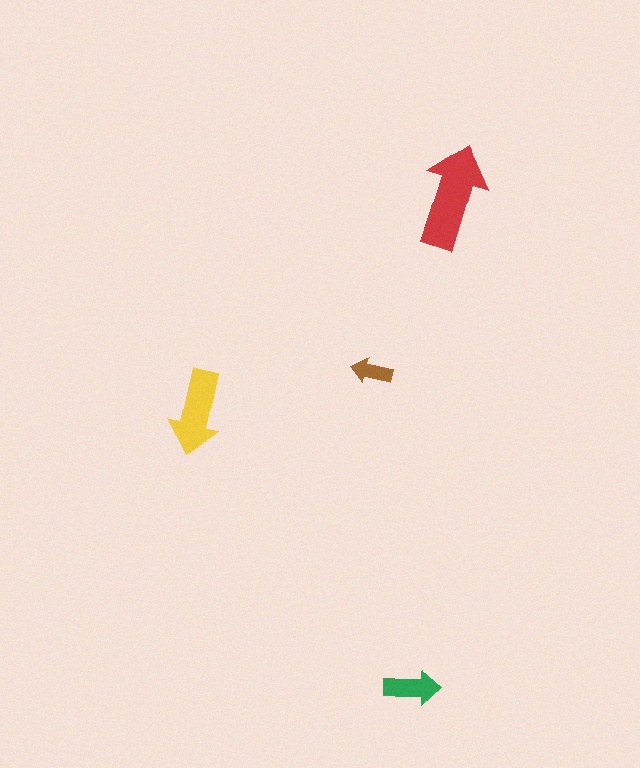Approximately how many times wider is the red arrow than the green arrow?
About 2 times wider.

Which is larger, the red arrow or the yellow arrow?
The red one.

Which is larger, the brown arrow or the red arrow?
The red one.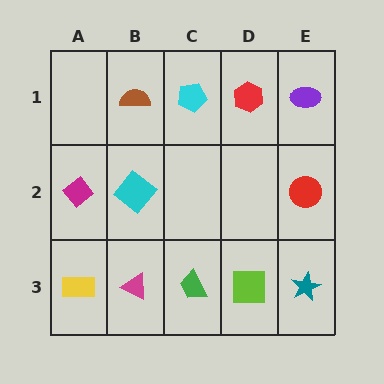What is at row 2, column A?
A magenta diamond.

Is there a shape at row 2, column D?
No, that cell is empty.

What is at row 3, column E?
A teal star.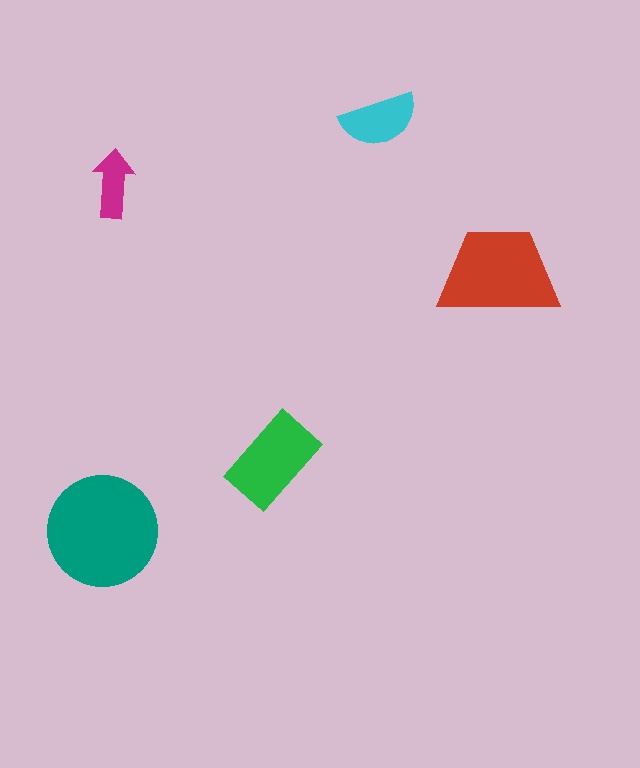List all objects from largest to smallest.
The teal circle, the red trapezoid, the green rectangle, the cyan semicircle, the magenta arrow.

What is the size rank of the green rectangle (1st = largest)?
3rd.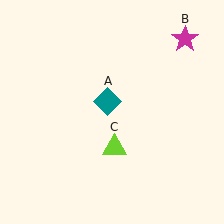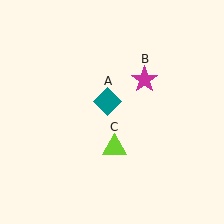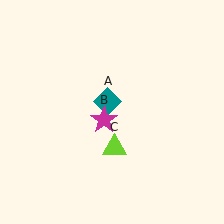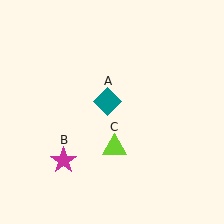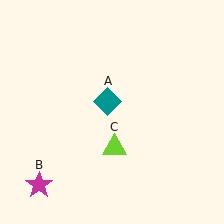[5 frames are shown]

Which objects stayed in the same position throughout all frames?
Teal diamond (object A) and lime triangle (object C) remained stationary.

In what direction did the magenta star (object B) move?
The magenta star (object B) moved down and to the left.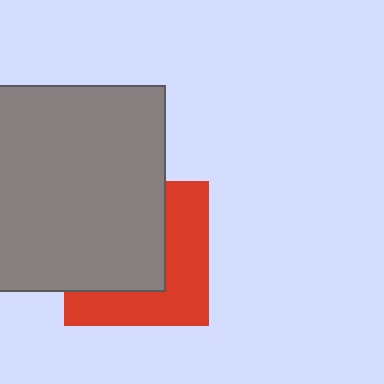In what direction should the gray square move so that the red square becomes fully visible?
The gray square should move toward the upper-left. That is the shortest direction to clear the overlap and leave the red square fully visible.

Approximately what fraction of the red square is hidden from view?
Roughly 53% of the red square is hidden behind the gray square.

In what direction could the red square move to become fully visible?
The red square could move toward the lower-right. That would shift it out from behind the gray square entirely.